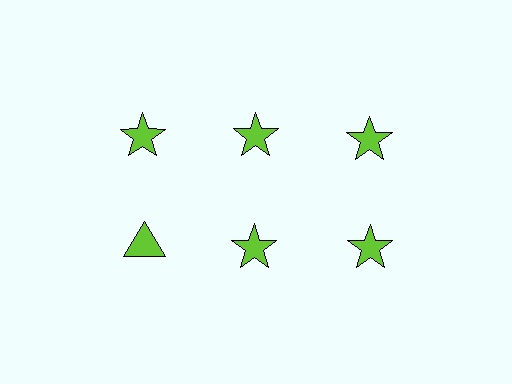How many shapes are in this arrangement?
There are 6 shapes arranged in a grid pattern.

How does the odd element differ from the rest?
It has a different shape: triangle instead of star.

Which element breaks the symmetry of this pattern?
The lime triangle in the second row, leftmost column breaks the symmetry. All other shapes are lime stars.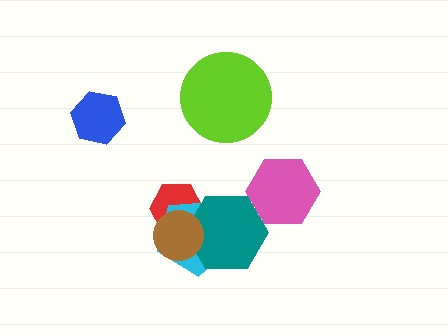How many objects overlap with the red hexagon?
3 objects overlap with the red hexagon.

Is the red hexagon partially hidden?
Yes, it is partially covered by another shape.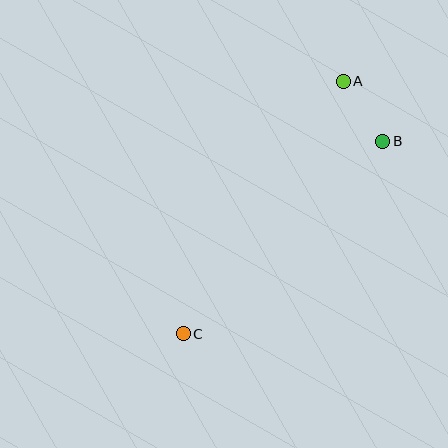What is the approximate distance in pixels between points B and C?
The distance between B and C is approximately 277 pixels.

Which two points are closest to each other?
Points A and B are closest to each other.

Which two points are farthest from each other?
Points A and C are farthest from each other.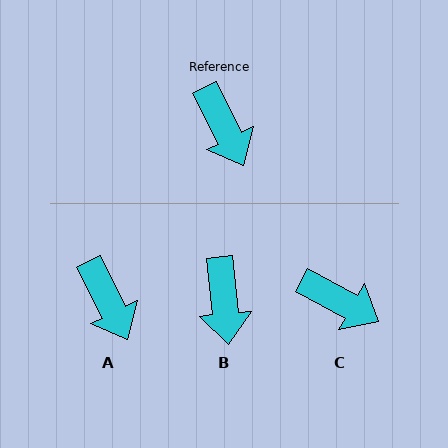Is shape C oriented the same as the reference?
No, it is off by about 35 degrees.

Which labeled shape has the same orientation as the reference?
A.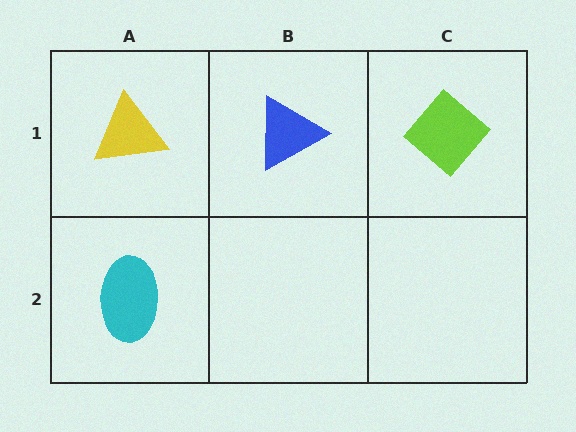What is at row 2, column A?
A cyan ellipse.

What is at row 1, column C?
A lime diamond.